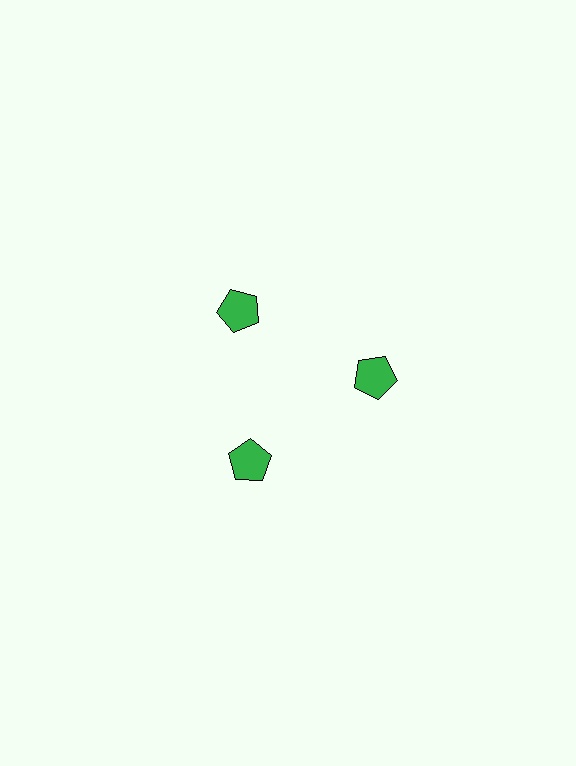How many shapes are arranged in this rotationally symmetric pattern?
There are 3 shapes, arranged in 3 groups of 1.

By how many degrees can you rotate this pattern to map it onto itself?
The pattern maps onto itself every 120 degrees of rotation.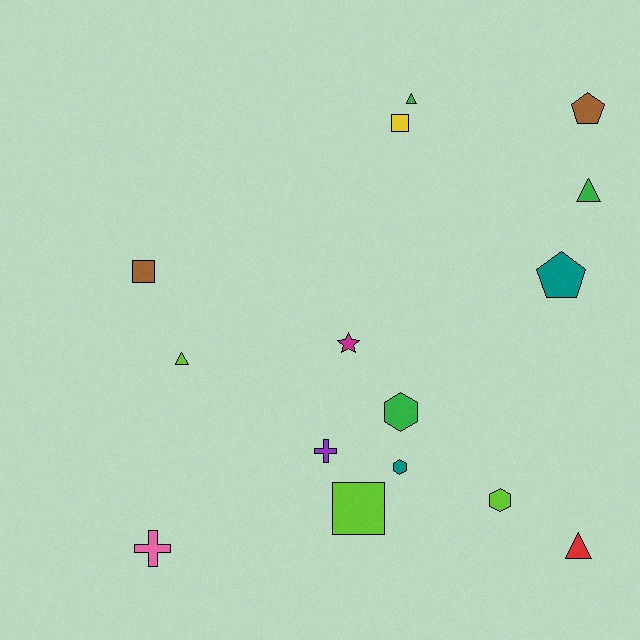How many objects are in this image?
There are 15 objects.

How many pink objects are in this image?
There is 1 pink object.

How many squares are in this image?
There are 3 squares.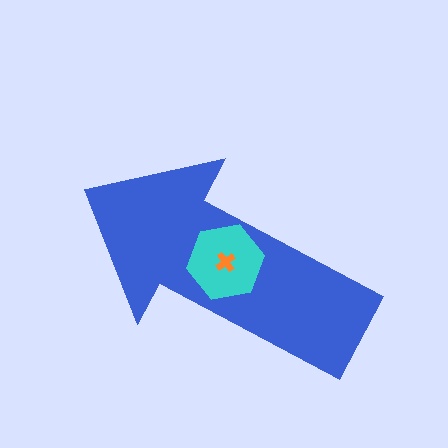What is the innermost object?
The orange cross.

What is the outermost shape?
The blue arrow.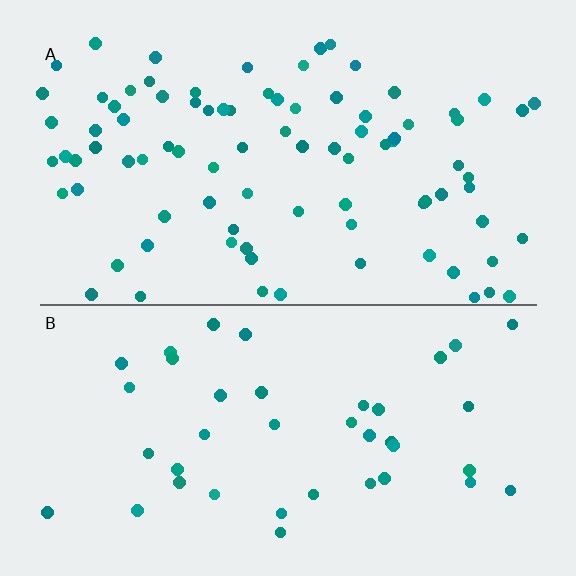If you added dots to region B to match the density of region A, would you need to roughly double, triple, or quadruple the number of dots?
Approximately double.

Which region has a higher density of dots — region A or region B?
A (the top).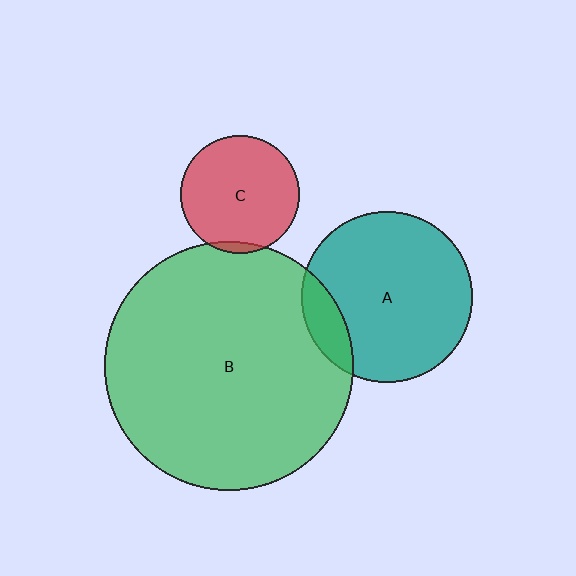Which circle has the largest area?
Circle B (green).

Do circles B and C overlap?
Yes.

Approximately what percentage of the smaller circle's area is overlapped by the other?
Approximately 5%.